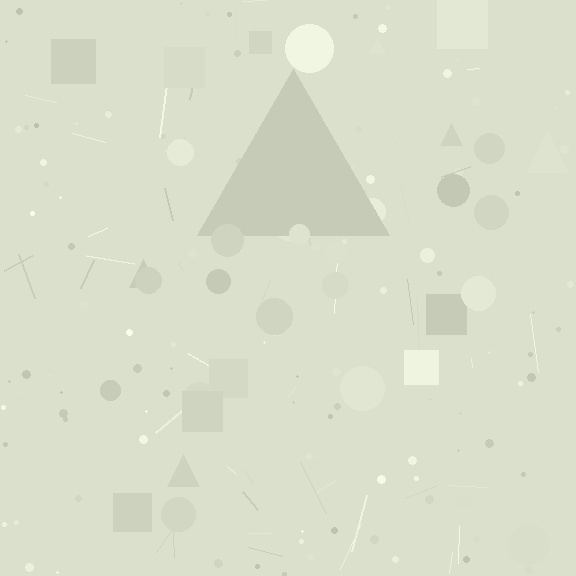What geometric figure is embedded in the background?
A triangle is embedded in the background.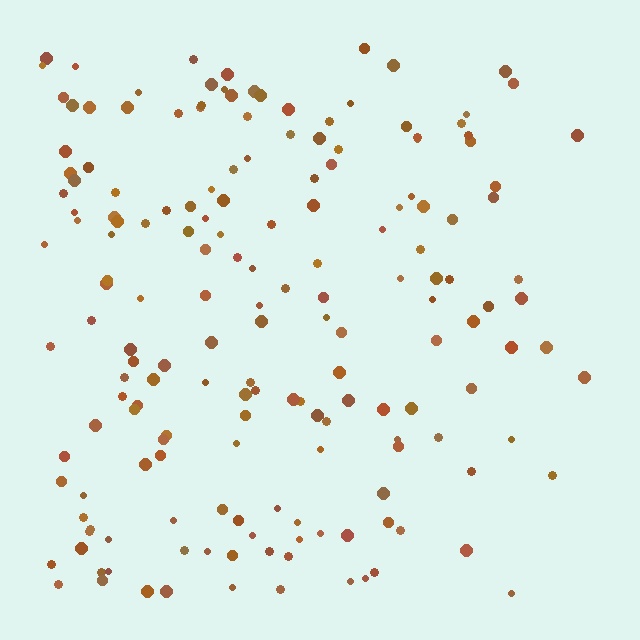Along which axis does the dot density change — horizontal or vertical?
Horizontal.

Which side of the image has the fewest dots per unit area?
The right.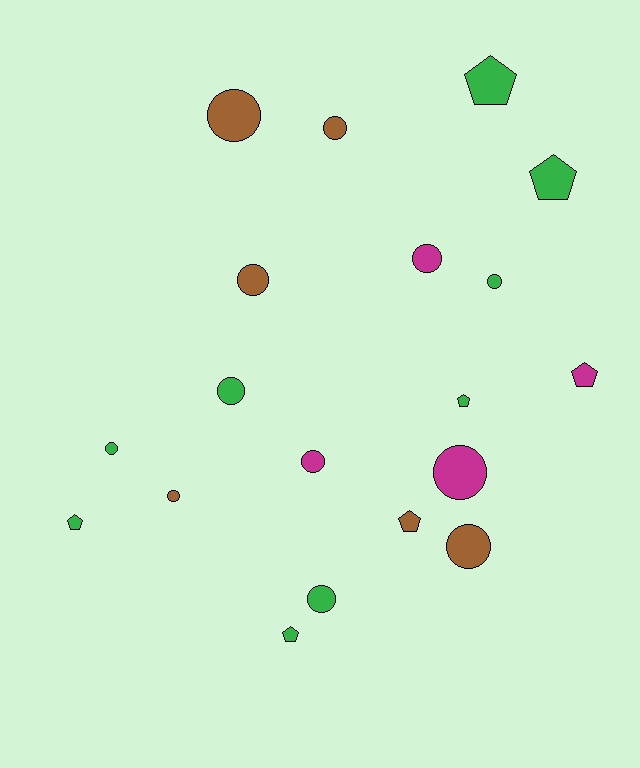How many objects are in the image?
There are 19 objects.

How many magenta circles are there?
There are 3 magenta circles.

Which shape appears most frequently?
Circle, with 12 objects.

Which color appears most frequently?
Green, with 9 objects.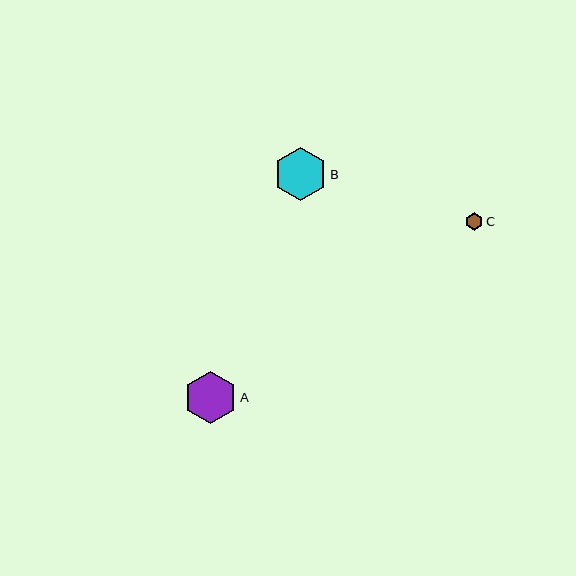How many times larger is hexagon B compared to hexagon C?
Hexagon B is approximately 2.9 times the size of hexagon C.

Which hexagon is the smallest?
Hexagon C is the smallest with a size of approximately 18 pixels.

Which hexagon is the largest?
Hexagon B is the largest with a size of approximately 53 pixels.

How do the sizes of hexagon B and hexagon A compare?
Hexagon B and hexagon A are approximately the same size.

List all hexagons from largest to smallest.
From largest to smallest: B, A, C.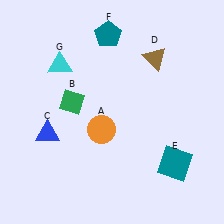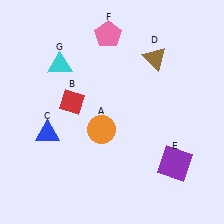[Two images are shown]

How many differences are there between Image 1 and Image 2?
There are 3 differences between the two images.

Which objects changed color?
B changed from green to red. E changed from teal to purple. F changed from teal to pink.